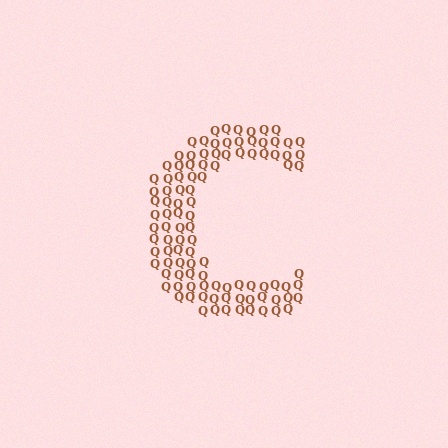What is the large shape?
The large shape is the letter C.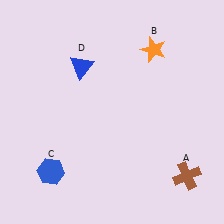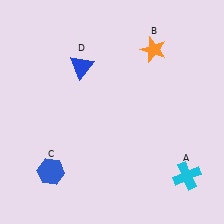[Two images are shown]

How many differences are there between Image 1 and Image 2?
There is 1 difference between the two images.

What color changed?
The cross (A) changed from brown in Image 1 to cyan in Image 2.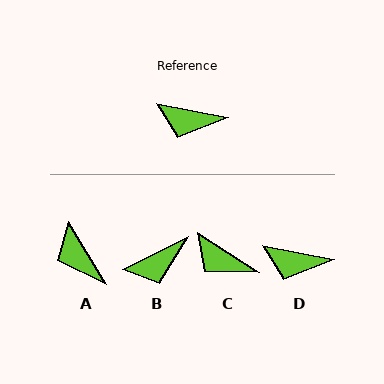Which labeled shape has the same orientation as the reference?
D.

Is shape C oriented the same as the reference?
No, it is off by about 22 degrees.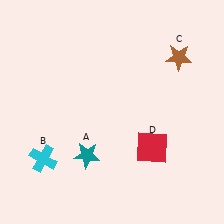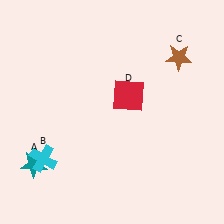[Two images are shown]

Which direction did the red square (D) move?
The red square (D) moved up.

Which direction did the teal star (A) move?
The teal star (A) moved left.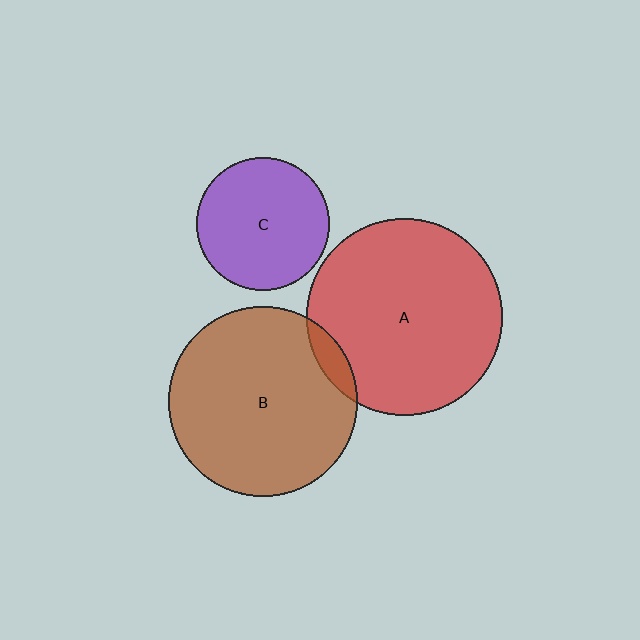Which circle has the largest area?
Circle A (red).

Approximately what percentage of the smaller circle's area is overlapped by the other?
Approximately 5%.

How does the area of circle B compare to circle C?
Approximately 2.0 times.